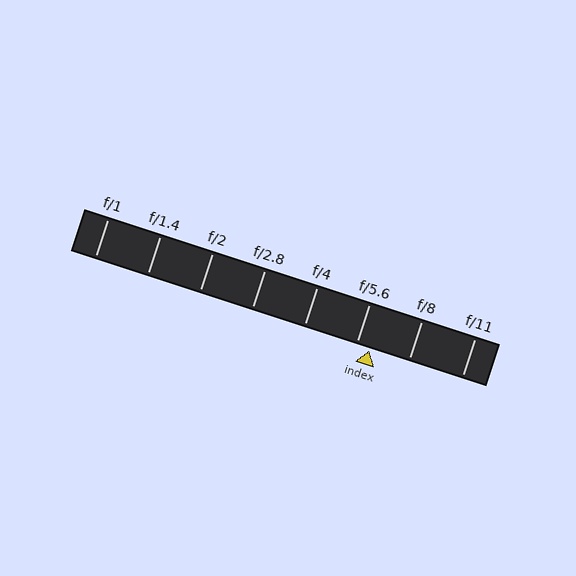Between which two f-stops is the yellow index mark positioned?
The index mark is between f/5.6 and f/8.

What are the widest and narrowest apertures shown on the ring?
The widest aperture shown is f/1 and the narrowest is f/11.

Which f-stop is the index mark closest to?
The index mark is closest to f/5.6.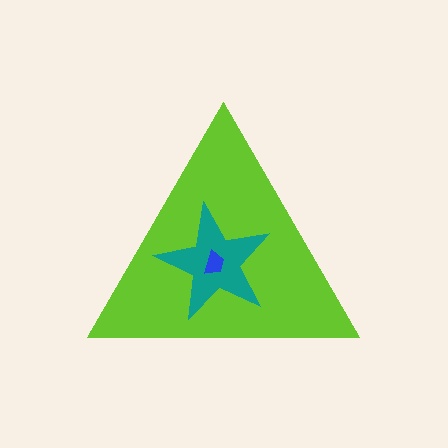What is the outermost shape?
The lime triangle.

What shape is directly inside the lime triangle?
The teal star.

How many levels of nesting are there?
3.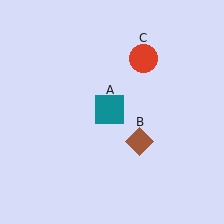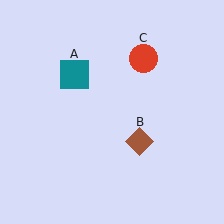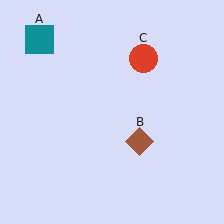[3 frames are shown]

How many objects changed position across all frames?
1 object changed position: teal square (object A).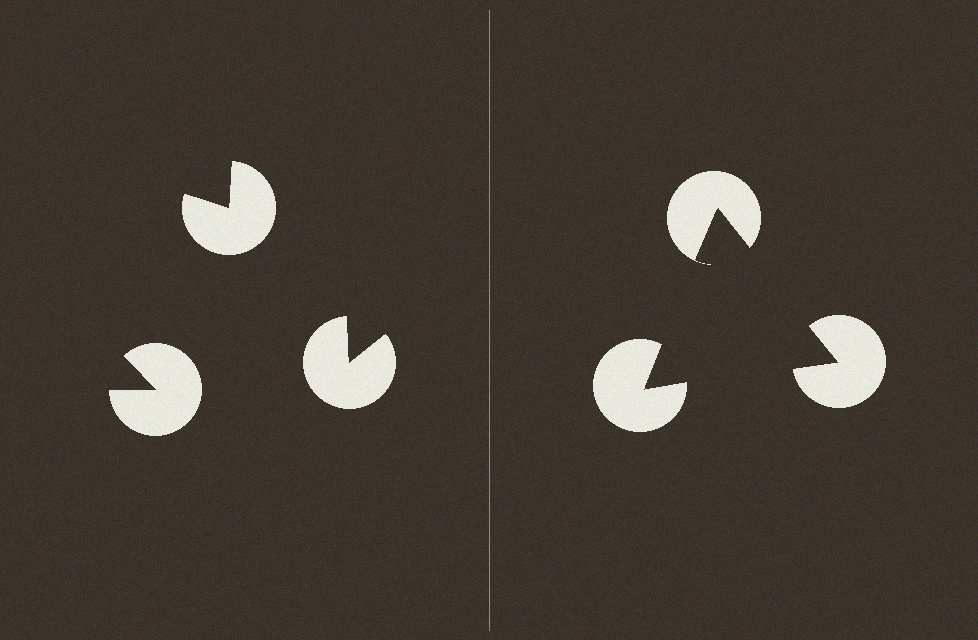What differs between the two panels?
The pac-man discs are positioned identically on both sides; only the wedge orientations differ. On the right they align to a triangle; on the left they are misaligned.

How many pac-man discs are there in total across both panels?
6 — 3 on each side.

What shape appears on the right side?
An illusory triangle.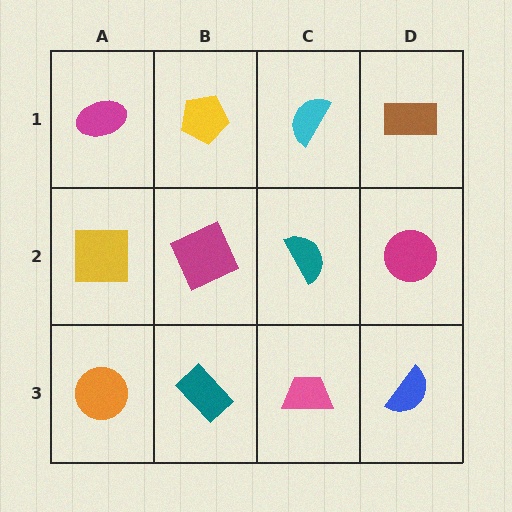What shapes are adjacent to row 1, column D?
A magenta circle (row 2, column D), a cyan semicircle (row 1, column C).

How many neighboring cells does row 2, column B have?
4.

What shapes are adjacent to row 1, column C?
A teal semicircle (row 2, column C), a yellow pentagon (row 1, column B), a brown rectangle (row 1, column D).